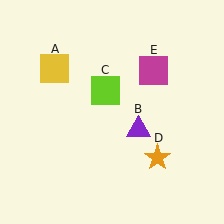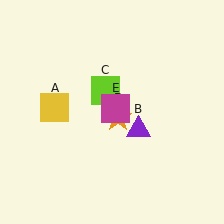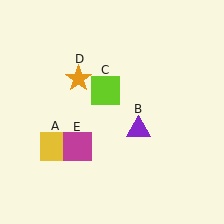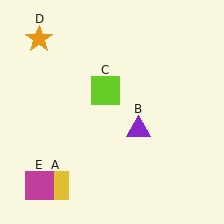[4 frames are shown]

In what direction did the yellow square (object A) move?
The yellow square (object A) moved down.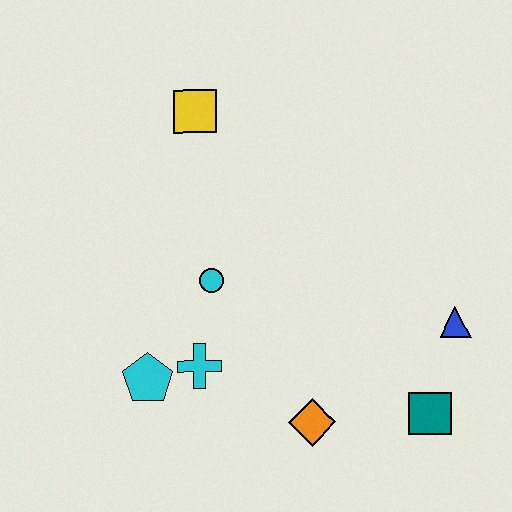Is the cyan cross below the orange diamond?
No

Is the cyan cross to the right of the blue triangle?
No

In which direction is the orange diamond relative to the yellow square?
The orange diamond is below the yellow square.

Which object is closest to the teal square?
The blue triangle is closest to the teal square.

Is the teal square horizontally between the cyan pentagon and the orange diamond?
No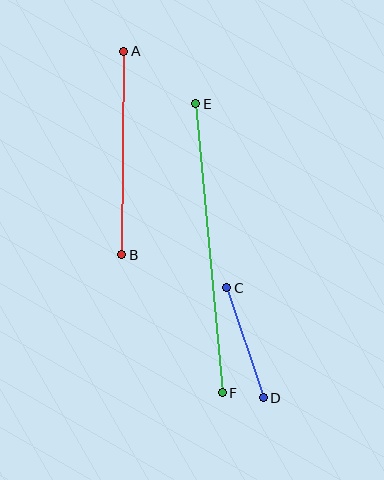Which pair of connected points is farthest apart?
Points E and F are farthest apart.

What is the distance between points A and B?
The distance is approximately 203 pixels.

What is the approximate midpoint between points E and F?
The midpoint is at approximately (209, 248) pixels.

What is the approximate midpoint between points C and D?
The midpoint is at approximately (245, 343) pixels.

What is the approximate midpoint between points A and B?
The midpoint is at approximately (123, 153) pixels.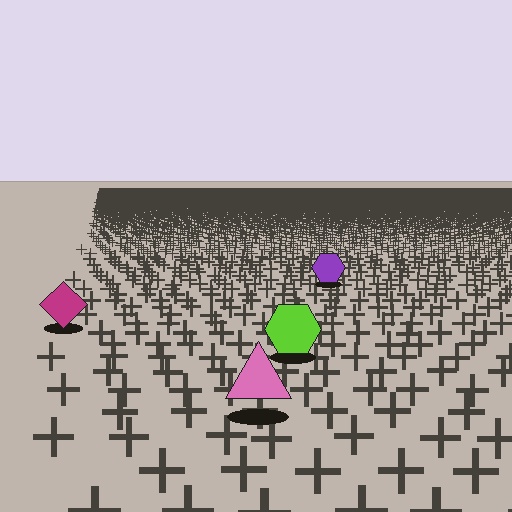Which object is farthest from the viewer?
The purple hexagon is farthest from the viewer. It appears smaller and the ground texture around it is denser.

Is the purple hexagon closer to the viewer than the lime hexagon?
No. The lime hexagon is closer — you can tell from the texture gradient: the ground texture is coarser near it.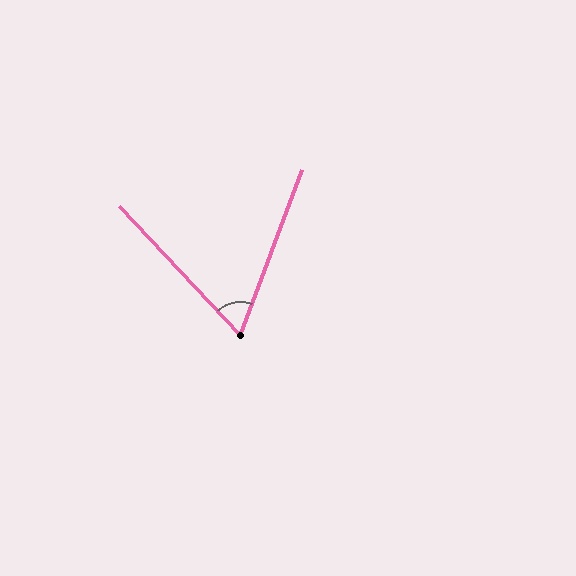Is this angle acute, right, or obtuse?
It is acute.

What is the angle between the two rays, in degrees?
Approximately 63 degrees.